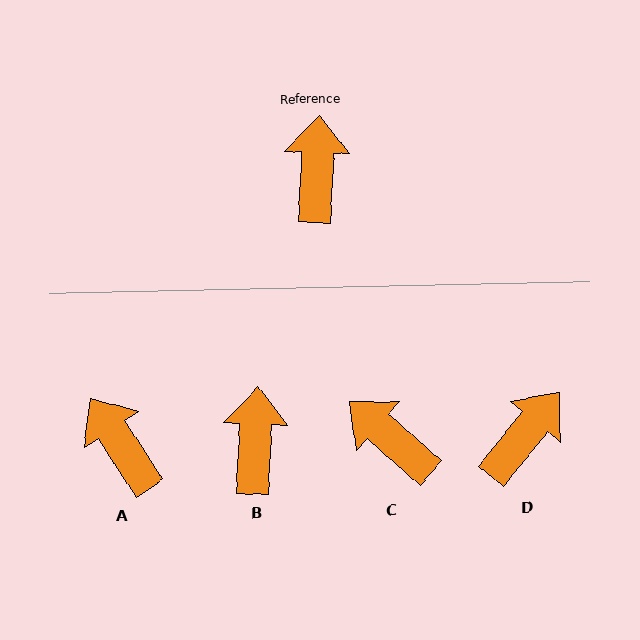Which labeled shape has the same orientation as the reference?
B.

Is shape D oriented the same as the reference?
No, it is off by about 36 degrees.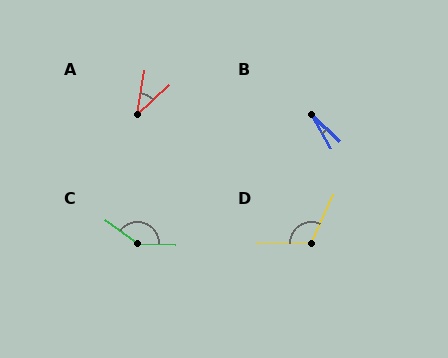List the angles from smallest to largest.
B (16°), A (38°), D (115°), C (145°).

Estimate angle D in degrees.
Approximately 115 degrees.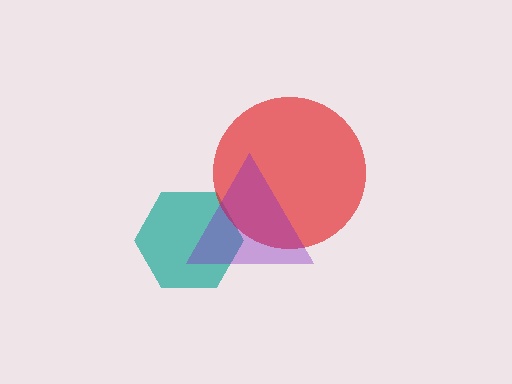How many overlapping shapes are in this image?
There are 3 overlapping shapes in the image.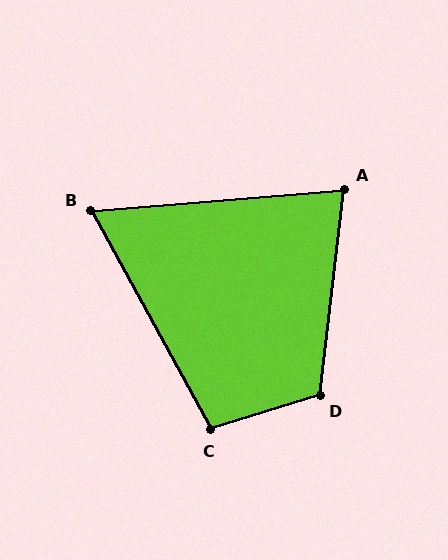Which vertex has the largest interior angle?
D, at approximately 114 degrees.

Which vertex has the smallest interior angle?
B, at approximately 66 degrees.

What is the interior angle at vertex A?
Approximately 79 degrees (acute).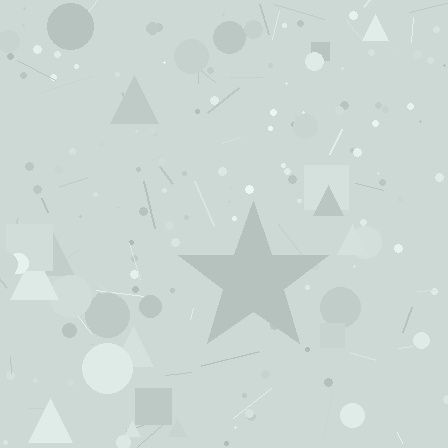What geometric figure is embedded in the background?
A star is embedded in the background.